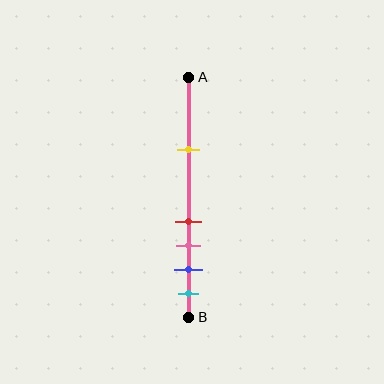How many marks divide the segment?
There are 5 marks dividing the segment.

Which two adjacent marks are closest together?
The red and pink marks are the closest adjacent pair.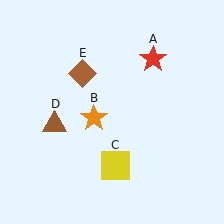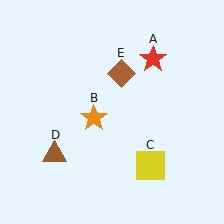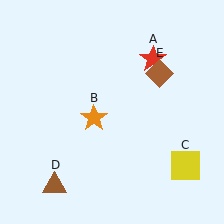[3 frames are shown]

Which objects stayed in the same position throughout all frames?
Red star (object A) and orange star (object B) remained stationary.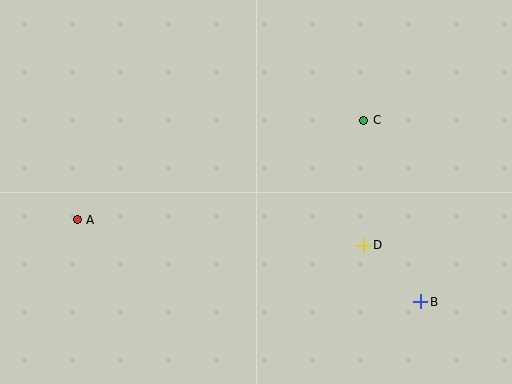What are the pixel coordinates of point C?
Point C is at (364, 120).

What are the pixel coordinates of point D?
Point D is at (364, 245).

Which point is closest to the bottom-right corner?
Point B is closest to the bottom-right corner.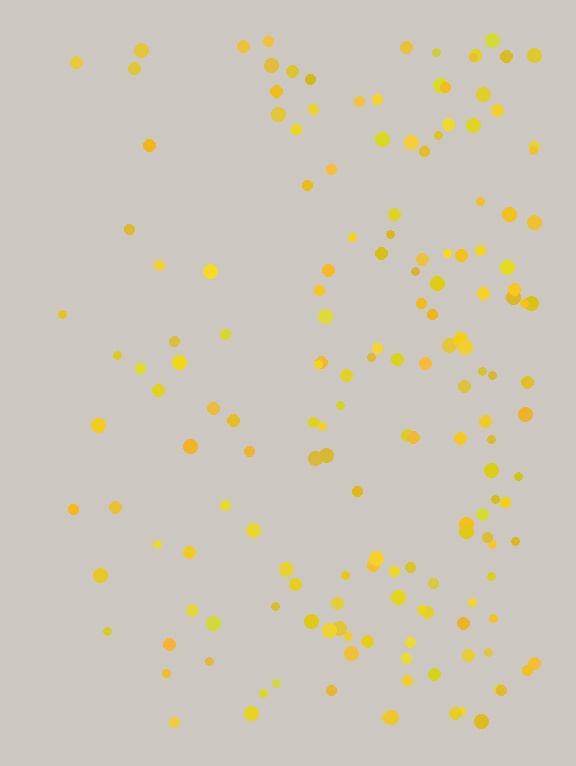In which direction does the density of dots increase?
From left to right, with the right side densest.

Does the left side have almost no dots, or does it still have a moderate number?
Still a moderate number, just noticeably fewer than the right.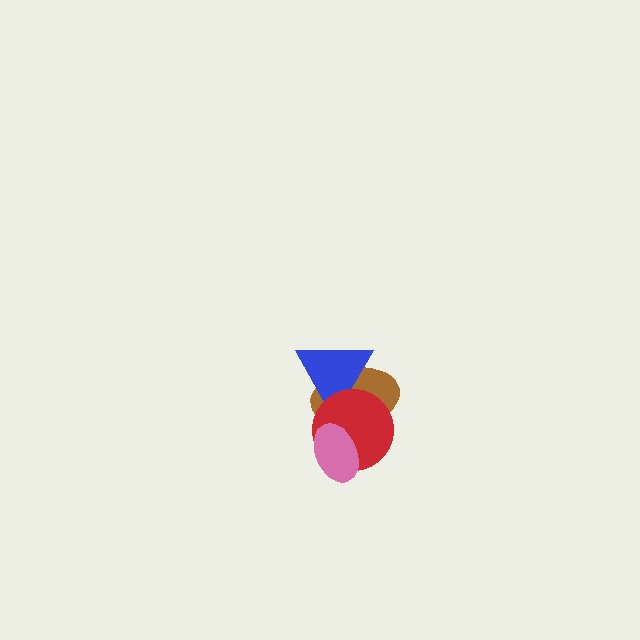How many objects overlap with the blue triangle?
2 objects overlap with the blue triangle.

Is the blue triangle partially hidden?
Yes, it is partially covered by another shape.